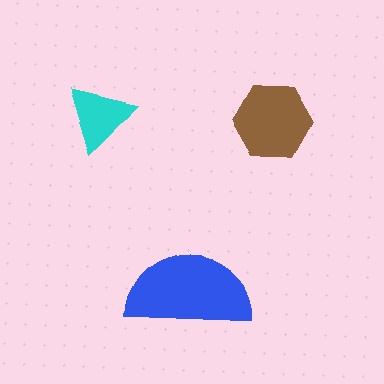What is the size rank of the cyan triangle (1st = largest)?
3rd.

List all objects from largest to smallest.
The blue semicircle, the brown hexagon, the cyan triangle.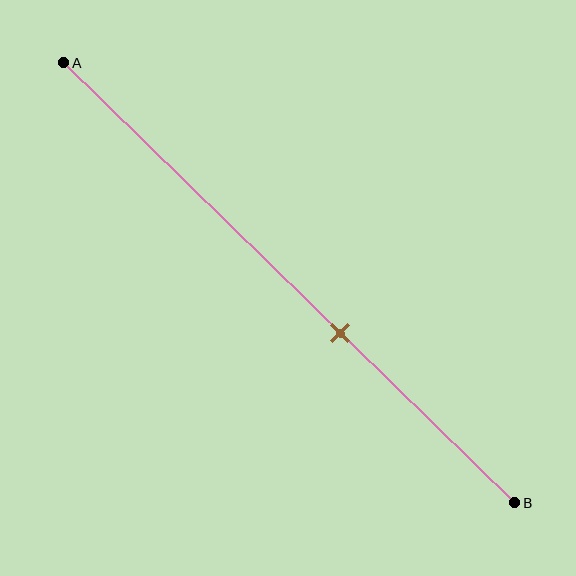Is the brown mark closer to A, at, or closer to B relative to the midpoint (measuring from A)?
The brown mark is closer to point B than the midpoint of segment AB.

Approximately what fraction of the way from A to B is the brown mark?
The brown mark is approximately 60% of the way from A to B.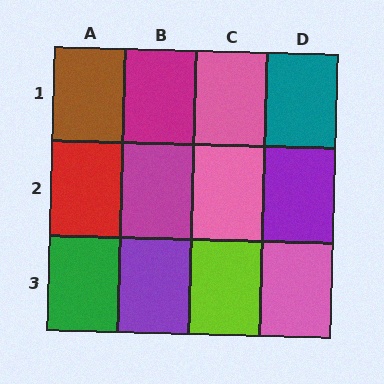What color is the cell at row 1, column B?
Magenta.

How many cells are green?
1 cell is green.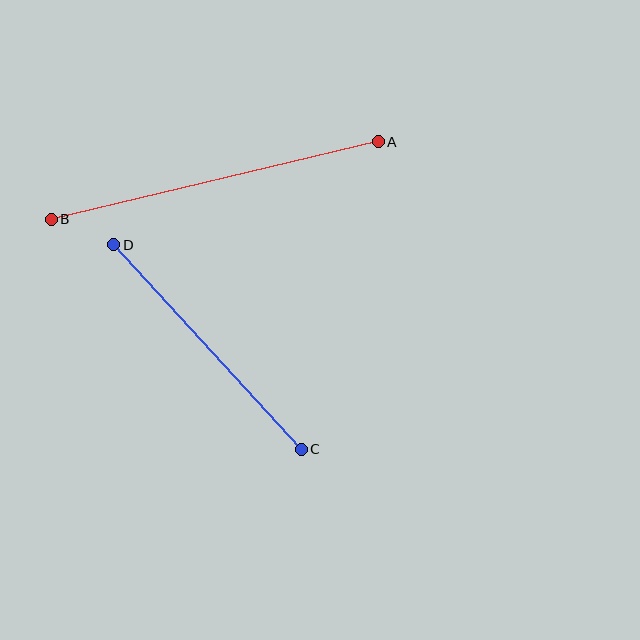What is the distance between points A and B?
The distance is approximately 336 pixels.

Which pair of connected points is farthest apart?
Points A and B are farthest apart.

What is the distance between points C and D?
The distance is approximately 278 pixels.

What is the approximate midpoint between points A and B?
The midpoint is at approximately (215, 181) pixels.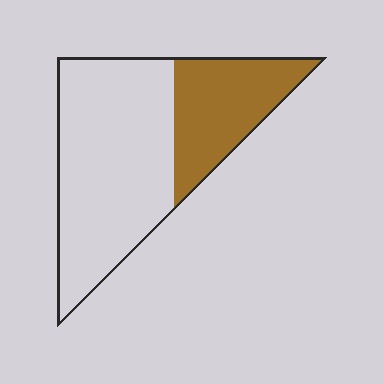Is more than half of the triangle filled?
No.